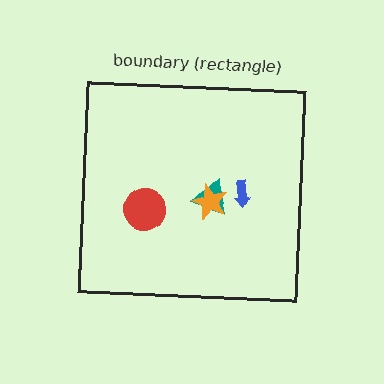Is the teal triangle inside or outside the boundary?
Inside.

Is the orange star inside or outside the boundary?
Inside.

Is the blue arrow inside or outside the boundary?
Inside.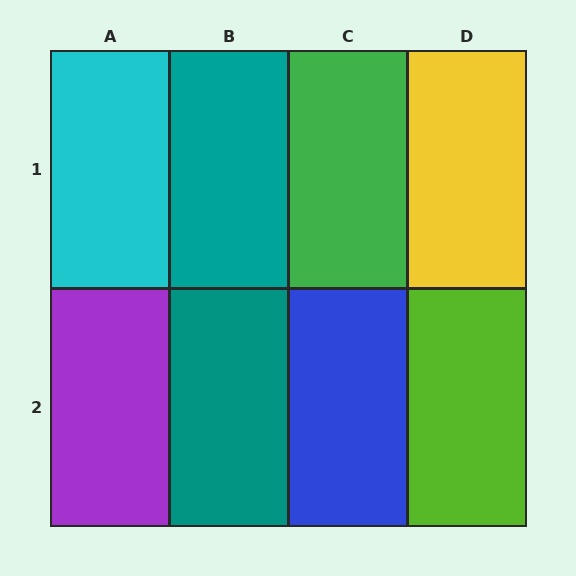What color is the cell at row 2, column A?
Purple.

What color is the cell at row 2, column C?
Blue.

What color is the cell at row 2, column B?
Teal.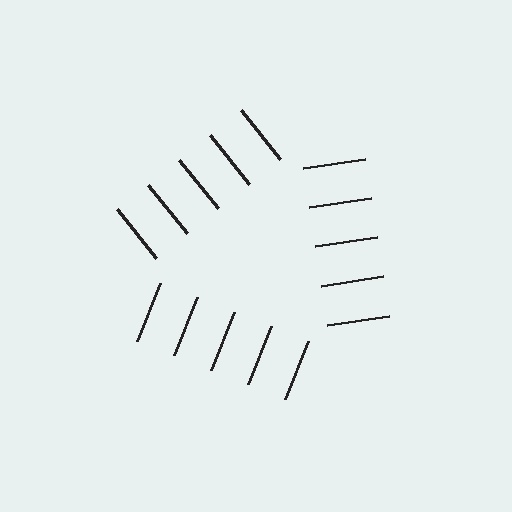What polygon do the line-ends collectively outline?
An illusory triangle — the line segments terminate on its edges but no continuous stroke is drawn.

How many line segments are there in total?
15 — 5 along each of the 3 edges.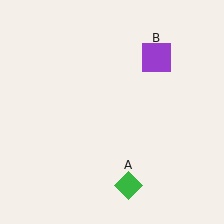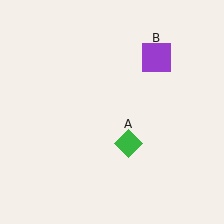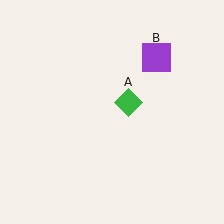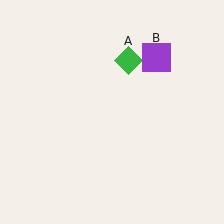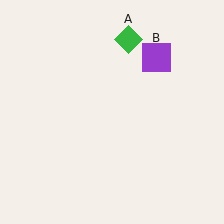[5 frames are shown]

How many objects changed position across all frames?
1 object changed position: green diamond (object A).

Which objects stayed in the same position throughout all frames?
Purple square (object B) remained stationary.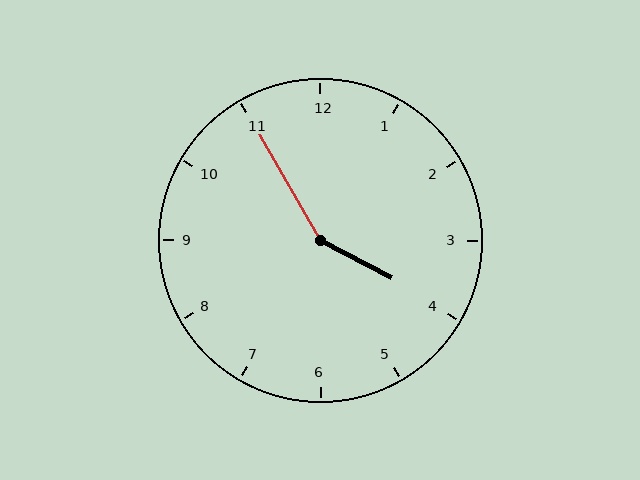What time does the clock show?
3:55.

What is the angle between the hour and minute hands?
Approximately 148 degrees.